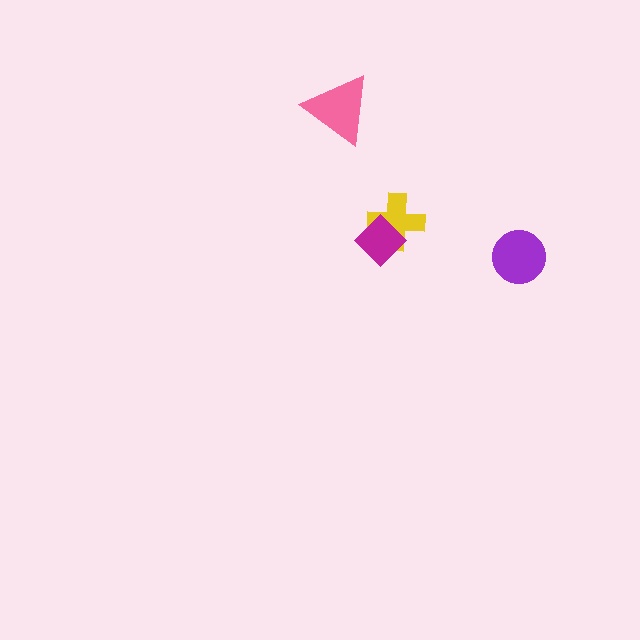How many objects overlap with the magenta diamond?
1 object overlaps with the magenta diamond.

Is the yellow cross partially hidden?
Yes, it is partially covered by another shape.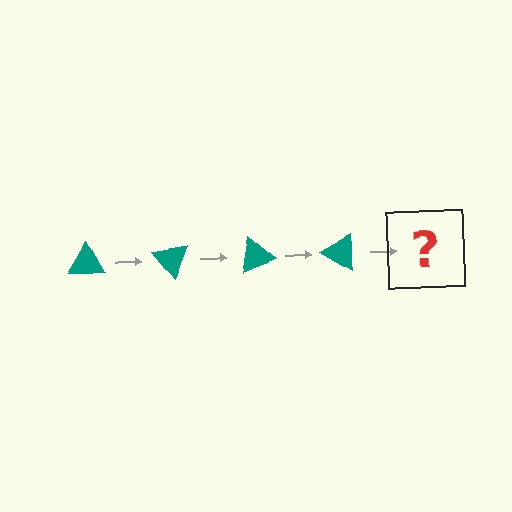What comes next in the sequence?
The next element should be a teal triangle rotated 200 degrees.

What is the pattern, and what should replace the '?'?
The pattern is that the triangle rotates 50 degrees each step. The '?' should be a teal triangle rotated 200 degrees.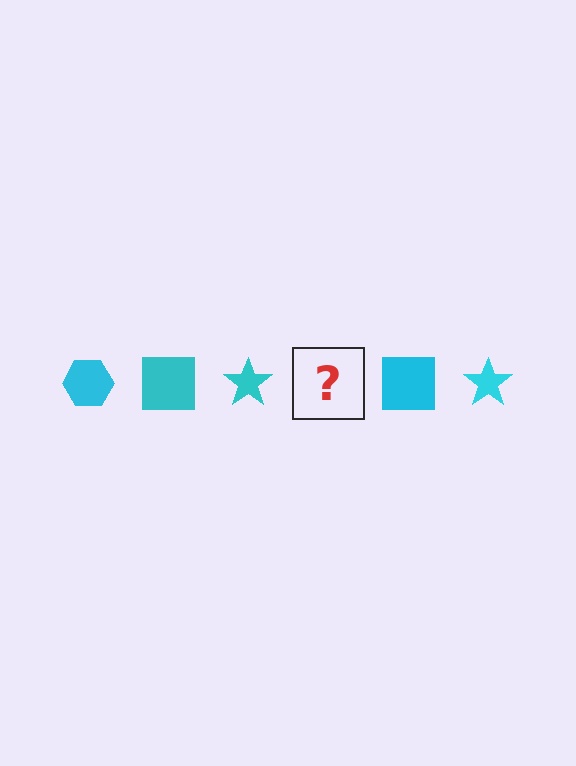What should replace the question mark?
The question mark should be replaced with a cyan hexagon.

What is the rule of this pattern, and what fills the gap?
The rule is that the pattern cycles through hexagon, square, star shapes in cyan. The gap should be filled with a cyan hexagon.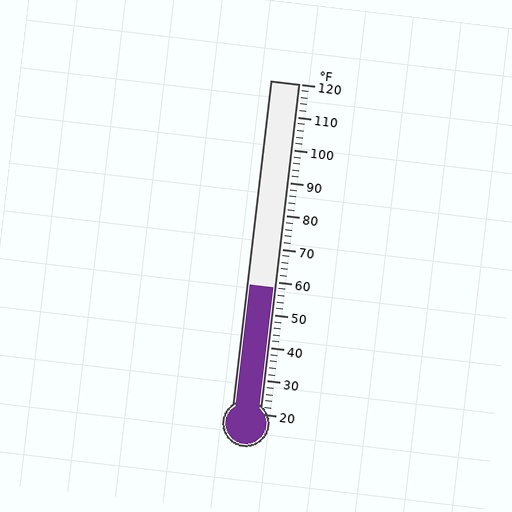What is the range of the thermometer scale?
The thermometer scale ranges from 20°F to 120°F.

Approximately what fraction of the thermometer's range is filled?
The thermometer is filled to approximately 40% of its range.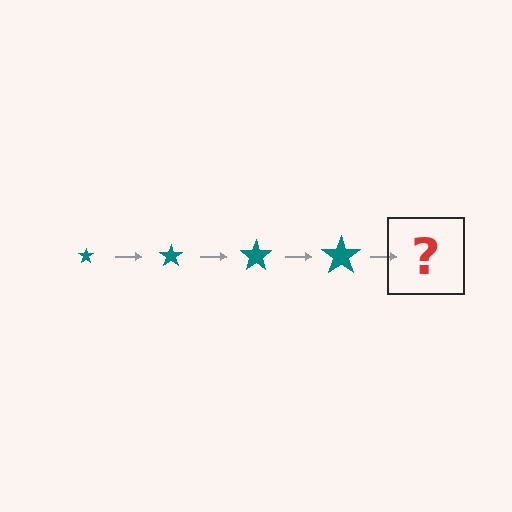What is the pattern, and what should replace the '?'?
The pattern is that the star gets progressively larger each step. The '?' should be a teal star, larger than the previous one.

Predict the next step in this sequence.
The next step is a teal star, larger than the previous one.